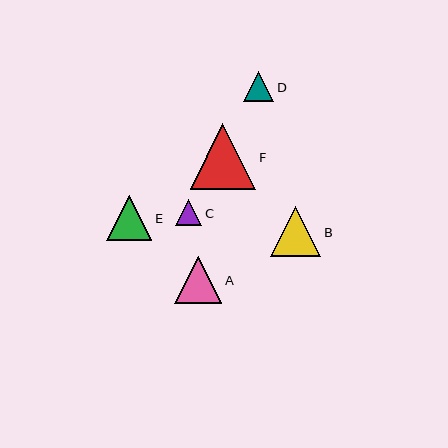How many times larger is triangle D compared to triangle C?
Triangle D is approximately 1.2 times the size of triangle C.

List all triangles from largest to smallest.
From largest to smallest: F, B, A, E, D, C.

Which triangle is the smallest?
Triangle C is the smallest with a size of approximately 26 pixels.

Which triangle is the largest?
Triangle F is the largest with a size of approximately 65 pixels.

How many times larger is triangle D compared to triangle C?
Triangle D is approximately 1.2 times the size of triangle C.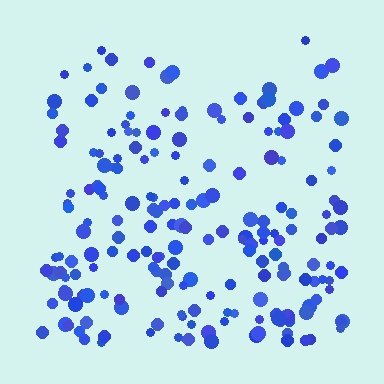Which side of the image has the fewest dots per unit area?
The top.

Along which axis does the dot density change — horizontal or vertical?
Vertical.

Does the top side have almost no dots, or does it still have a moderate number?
Still a moderate number, just noticeably fewer than the bottom.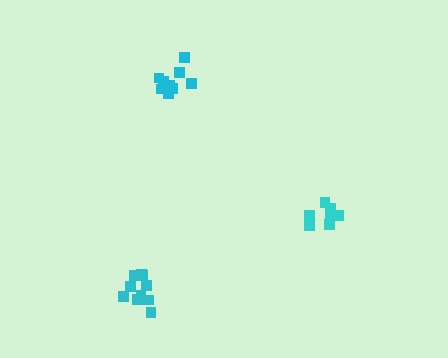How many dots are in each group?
Group 1: 11 dots, Group 2: 10 dots, Group 3: 8 dots (29 total).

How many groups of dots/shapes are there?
There are 3 groups.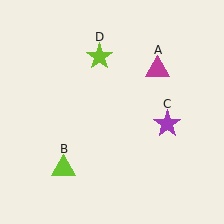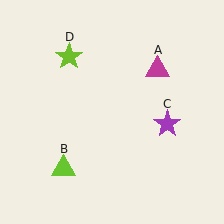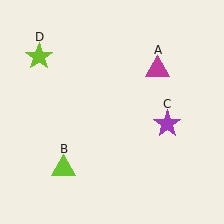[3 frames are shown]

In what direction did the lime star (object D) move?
The lime star (object D) moved left.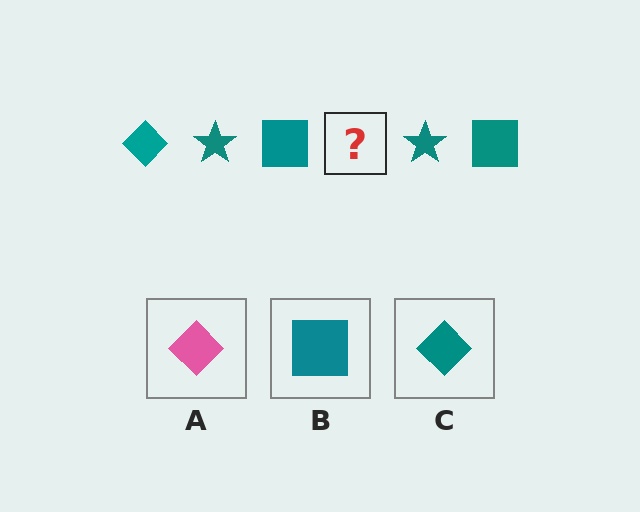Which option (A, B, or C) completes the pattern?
C.